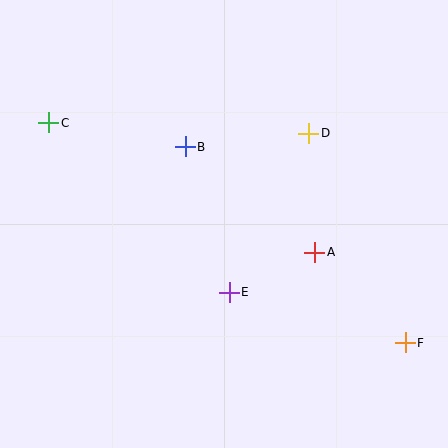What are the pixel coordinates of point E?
Point E is at (229, 292).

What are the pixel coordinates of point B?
Point B is at (185, 147).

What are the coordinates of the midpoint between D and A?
The midpoint between D and A is at (312, 193).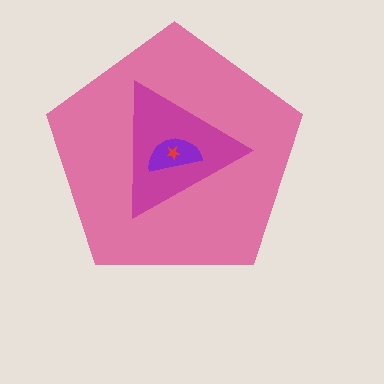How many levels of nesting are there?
4.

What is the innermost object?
The red star.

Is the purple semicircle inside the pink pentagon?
Yes.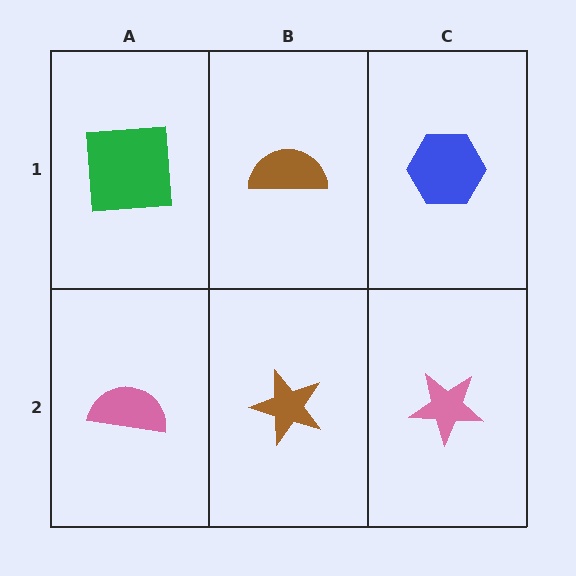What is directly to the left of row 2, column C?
A brown star.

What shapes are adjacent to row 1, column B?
A brown star (row 2, column B), a green square (row 1, column A), a blue hexagon (row 1, column C).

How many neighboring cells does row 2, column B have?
3.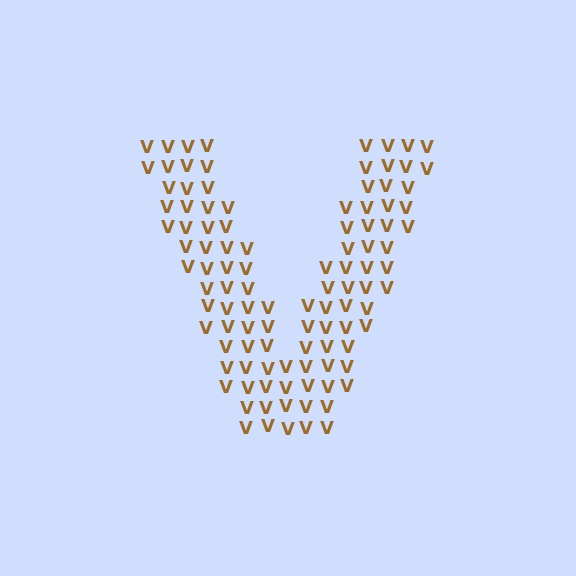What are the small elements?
The small elements are letter V's.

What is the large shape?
The large shape is the letter V.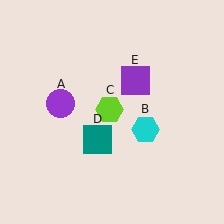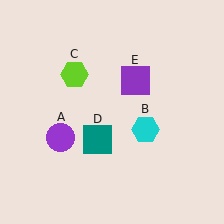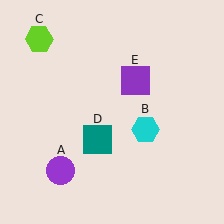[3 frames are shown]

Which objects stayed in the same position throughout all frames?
Cyan hexagon (object B) and teal square (object D) and purple square (object E) remained stationary.